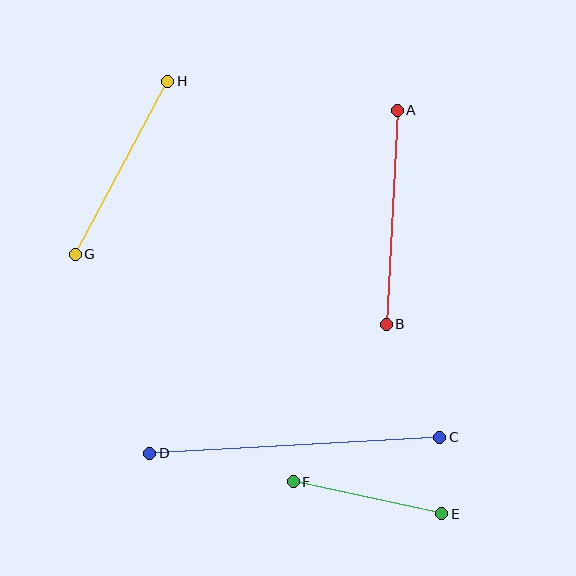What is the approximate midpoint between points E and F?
The midpoint is at approximately (367, 498) pixels.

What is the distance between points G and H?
The distance is approximately 196 pixels.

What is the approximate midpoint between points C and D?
The midpoint is at approximately (295, 445) pixels.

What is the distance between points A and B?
The distance is approximately 214 pixels.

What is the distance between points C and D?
The distance is approximately 290 pixels.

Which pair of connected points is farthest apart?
Points C and D are farthest apart.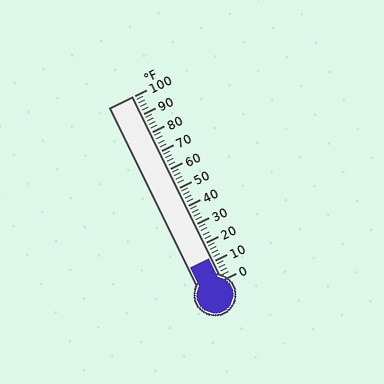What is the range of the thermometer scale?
The thermometer scale ranges from 0°F to 100°F.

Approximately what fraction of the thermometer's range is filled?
The thermometer is filled to approximately 10% of its range.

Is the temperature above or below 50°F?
The temperature is below 50°F.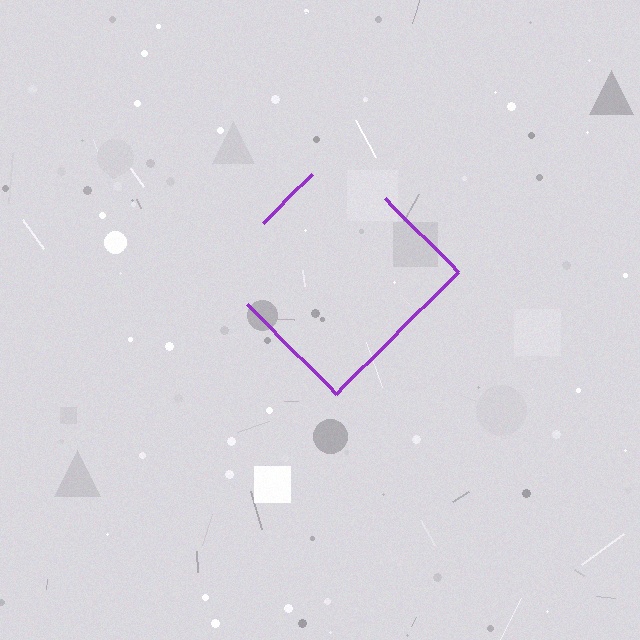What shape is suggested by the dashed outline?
The dashed outline suggests a diamond.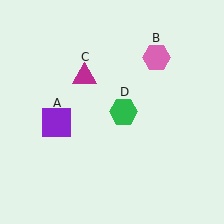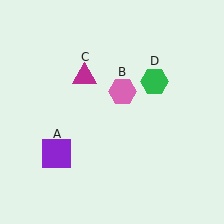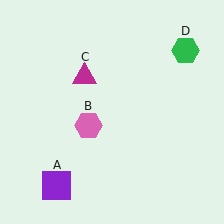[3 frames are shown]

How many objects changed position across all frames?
3 objects changed position: purple square (object A), pink hexagon (object B), green hexagon (object D).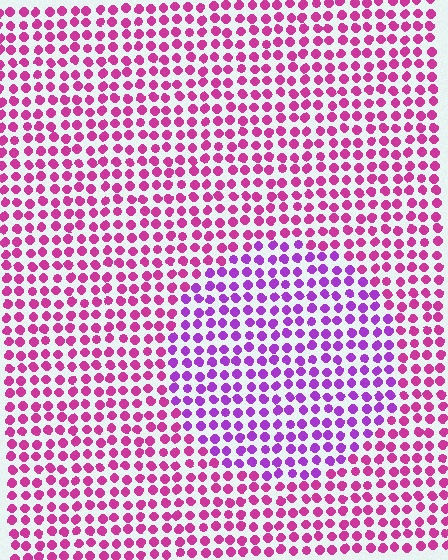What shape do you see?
I see a circle.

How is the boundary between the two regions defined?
The boundary is defined purely by a slight shift in hue (about 35 degrees). Spacing, size, and orientation are identical on both sides.